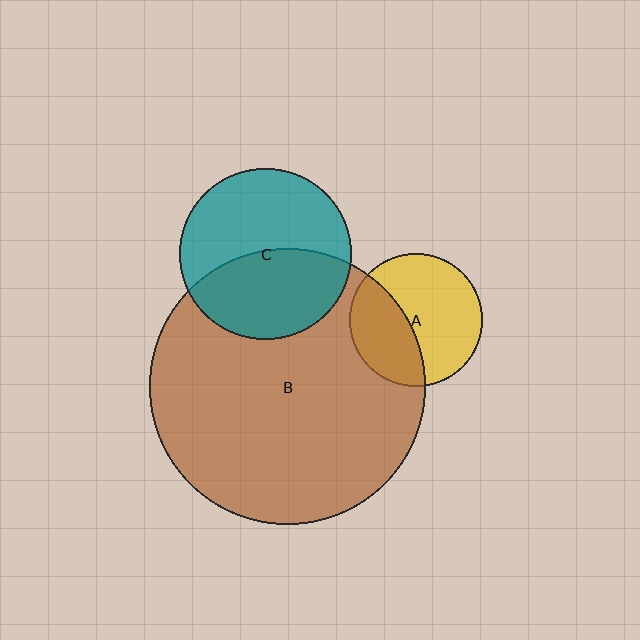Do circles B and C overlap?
Yes.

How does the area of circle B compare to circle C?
Approximately 2.6 times.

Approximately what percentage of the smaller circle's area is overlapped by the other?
Approximately 45%.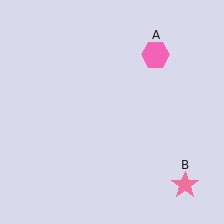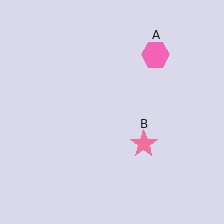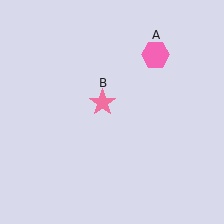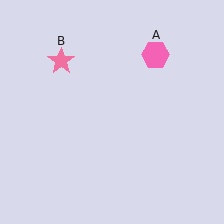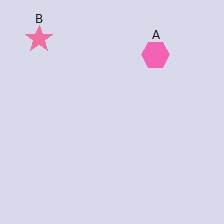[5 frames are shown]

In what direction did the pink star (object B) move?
The pink star (object B) moved up and to the left.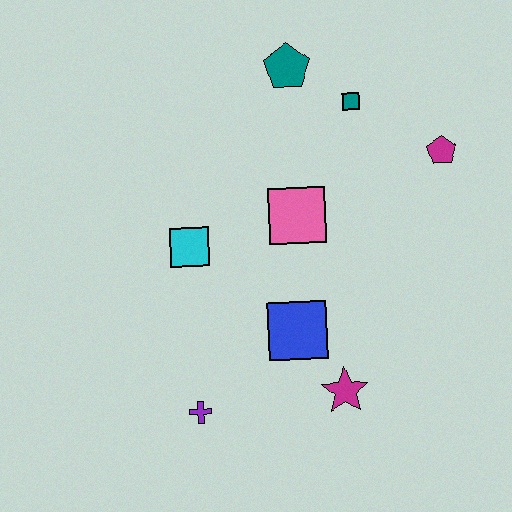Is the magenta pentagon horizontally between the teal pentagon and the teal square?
No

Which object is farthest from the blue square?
The teal pentagon is farthest from the blue square.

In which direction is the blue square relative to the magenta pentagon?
The blue square is below the magenta pentagon.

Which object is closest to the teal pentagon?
The teal square is closest to the teal pentagon.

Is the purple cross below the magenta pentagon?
Yes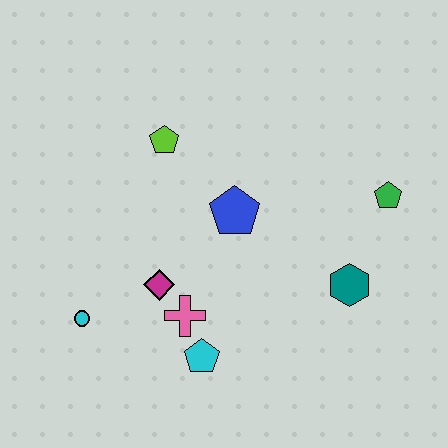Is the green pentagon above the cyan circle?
Yes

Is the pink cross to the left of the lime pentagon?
No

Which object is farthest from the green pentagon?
The cyan circle is farthest from the green pentagon.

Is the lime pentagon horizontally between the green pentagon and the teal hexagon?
No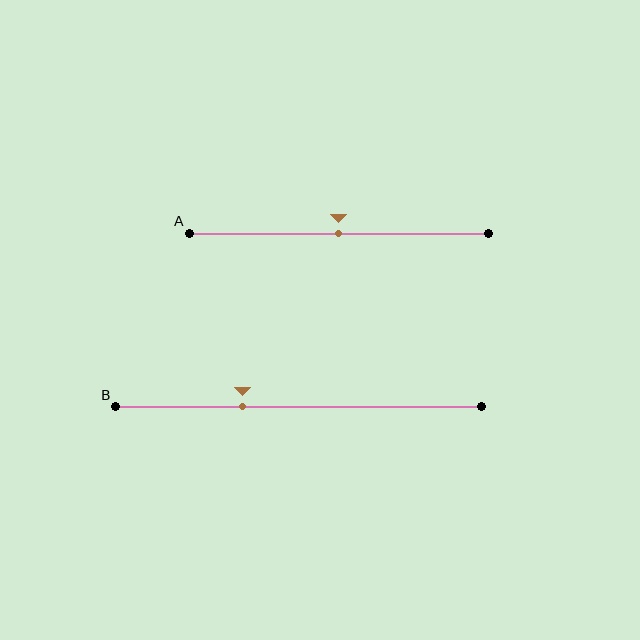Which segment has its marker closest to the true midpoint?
Segment A has its marker closest to the true midpoint.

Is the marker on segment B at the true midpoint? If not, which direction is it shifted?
No, the marker on segment B is shifted to the left by about 15% of the segment length.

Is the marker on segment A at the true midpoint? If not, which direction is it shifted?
Yes, the marker on segment A is at the true midpoint.